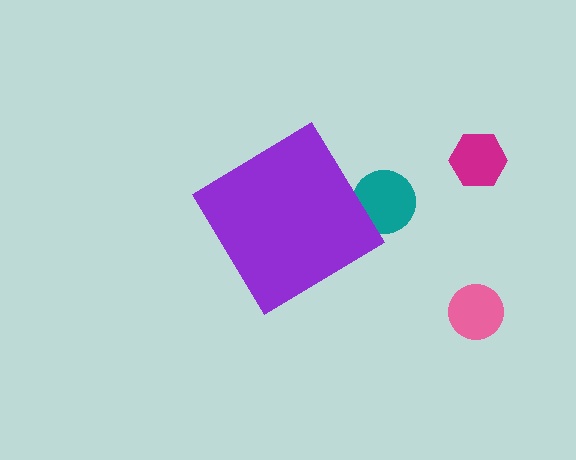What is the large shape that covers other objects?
A purple diamond.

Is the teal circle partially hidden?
Yes, the teal circle is partially hidden behind the purple diamond.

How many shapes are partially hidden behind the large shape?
1 shape is partially hidden.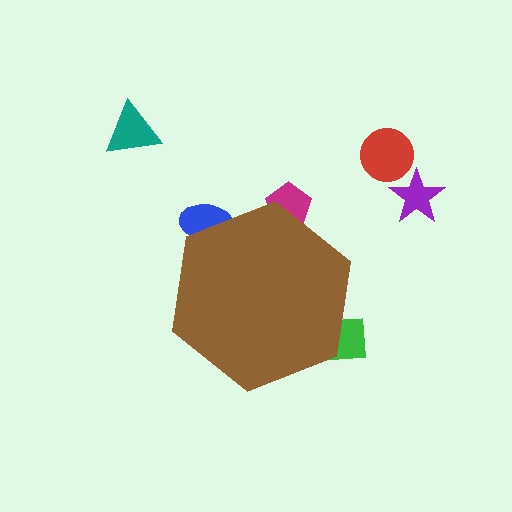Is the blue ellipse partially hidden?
Yes, the blue ellipse is partially hidden behind the brown hexagon.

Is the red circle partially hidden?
No, the red circle is fully visible.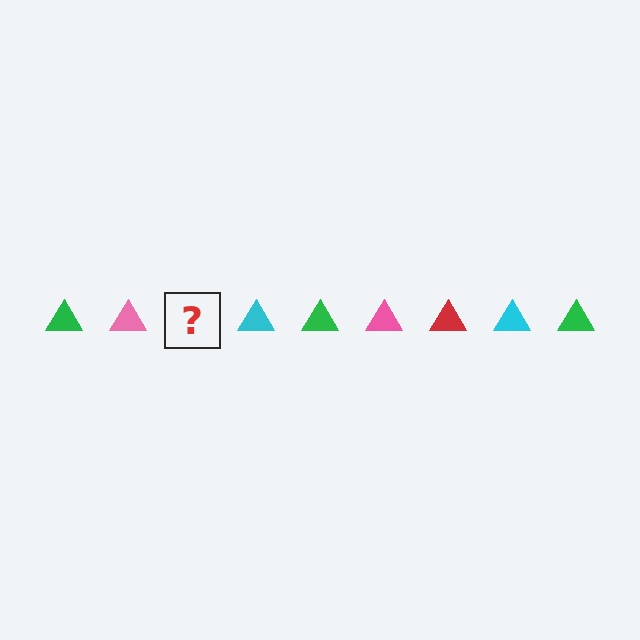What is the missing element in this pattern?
The missing element is a red triangle.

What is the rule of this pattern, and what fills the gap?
The rule is that the pattern cycles through green, pink, red, cyan triangles. The gap should be filled with a red triangle.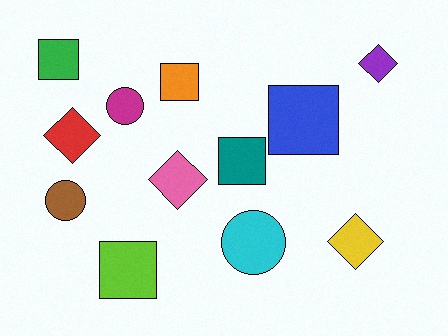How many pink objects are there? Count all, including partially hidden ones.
There is 1 pink object.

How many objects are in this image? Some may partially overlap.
There are 12 objects.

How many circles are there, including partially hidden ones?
There are 3 circles.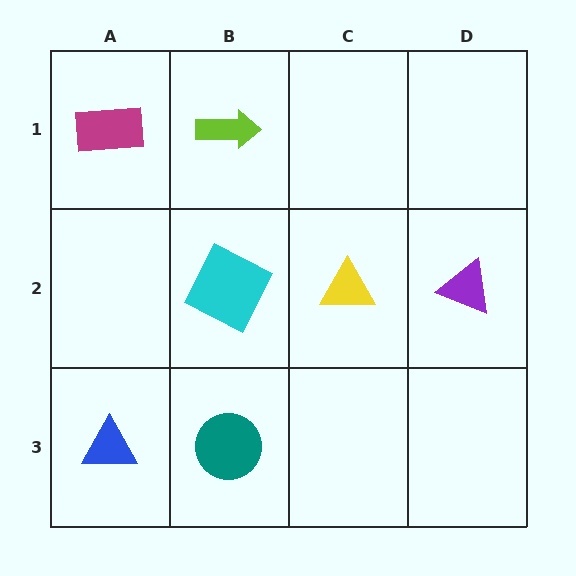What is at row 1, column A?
A magenta rectangle.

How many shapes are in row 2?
3 shapes.